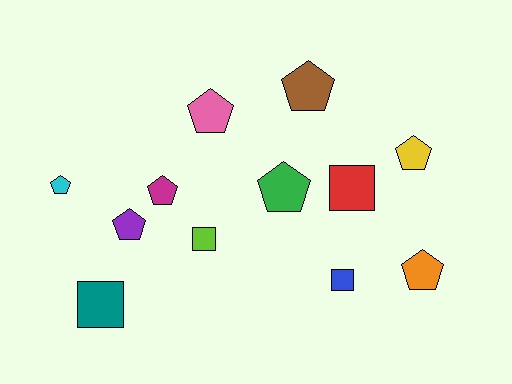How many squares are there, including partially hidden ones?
There are 4 squares.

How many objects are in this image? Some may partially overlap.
There are 12 objects.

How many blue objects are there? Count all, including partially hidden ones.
There is 1 blue object.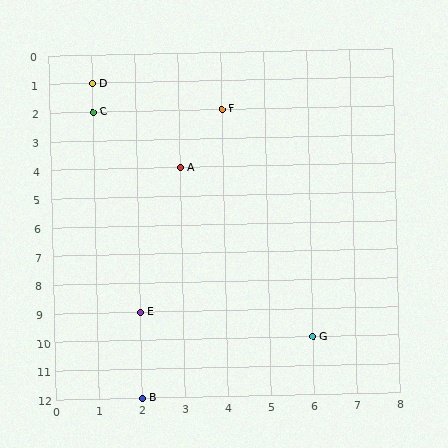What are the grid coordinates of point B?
Point B is at grid coordinates (2, 12).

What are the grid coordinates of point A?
Point A is at grid coordinates (3, 4).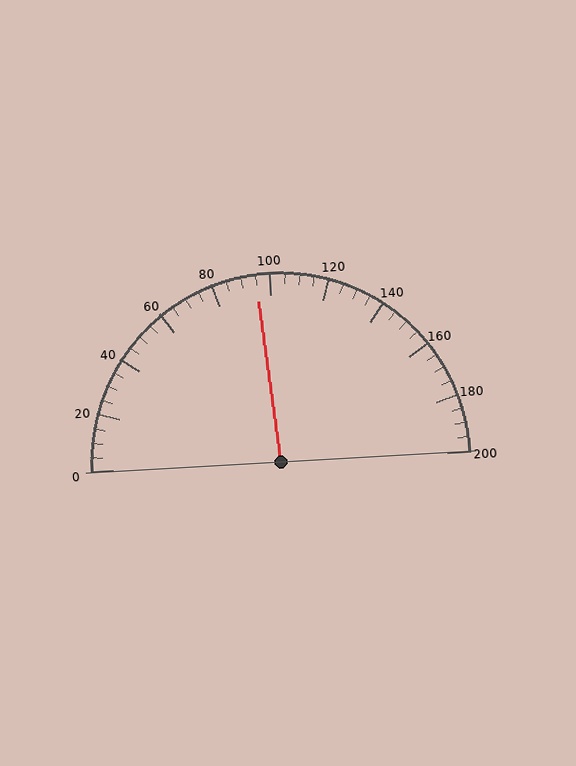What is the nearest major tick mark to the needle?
The nearest major tick mark is 100.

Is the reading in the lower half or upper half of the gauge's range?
The reading is in the lower half of the range (0 to 200).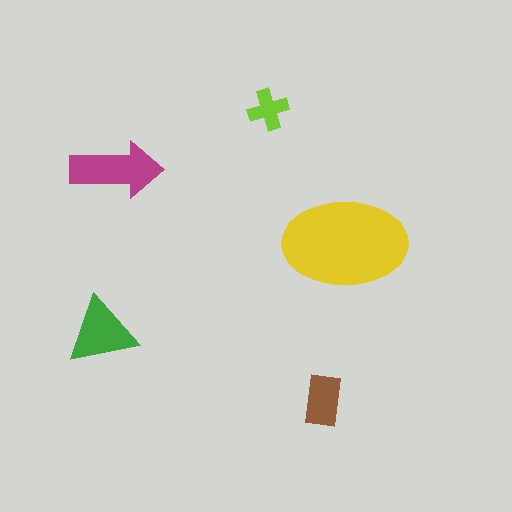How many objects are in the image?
There are 5 objects in the image.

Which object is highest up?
The lime cross is topmost.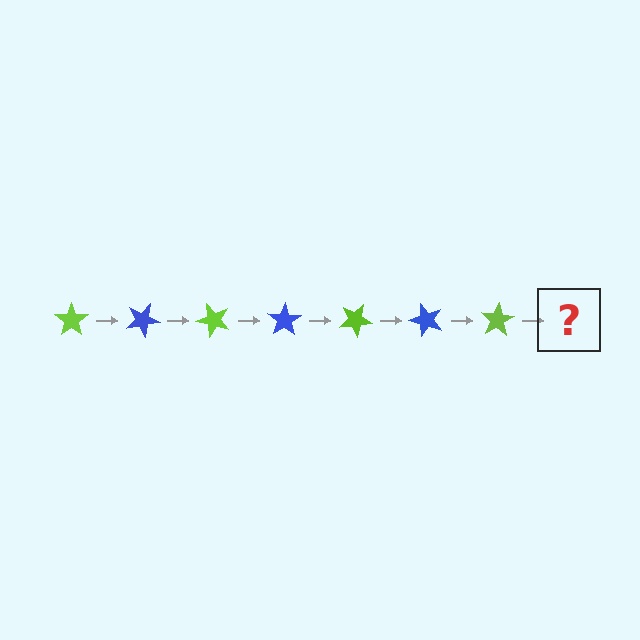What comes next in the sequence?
The next element should be a blue star, rotated 175 degrees from the start.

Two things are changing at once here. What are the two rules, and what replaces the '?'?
The two rules are that it rotates 25 degrees each step and the color cycles through lime and blue. The '?' should be a blue star, rotated 175 degrees from the start.